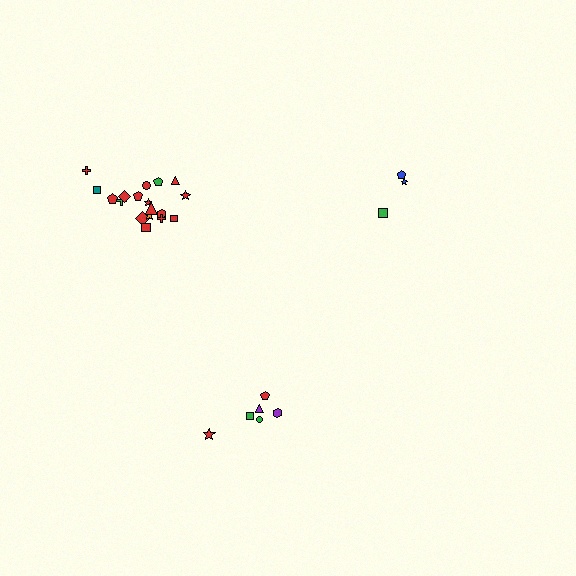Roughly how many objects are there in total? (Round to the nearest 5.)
Roughly 25 objects in total.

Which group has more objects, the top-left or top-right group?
The top-left group.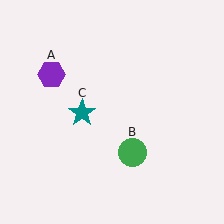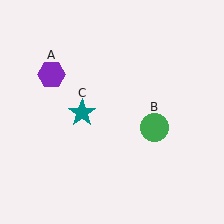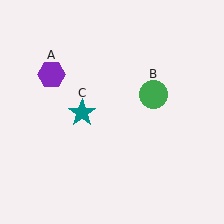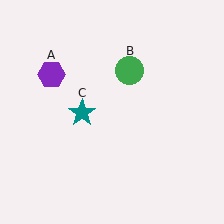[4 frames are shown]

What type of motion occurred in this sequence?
The green circle (object B) rotated counterclockwise around the center of the scene.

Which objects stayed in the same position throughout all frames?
Purple hexagon (object A) and teal star (object C) remained stationary.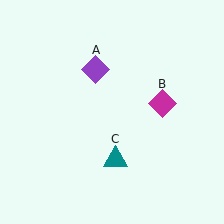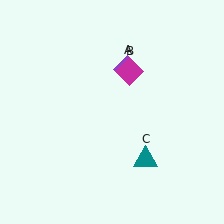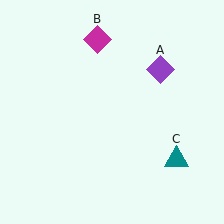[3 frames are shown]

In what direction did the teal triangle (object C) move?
The teal triangle (object C) moved right.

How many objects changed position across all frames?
3 objects changed position: purple diamond (object A), magenta diamond (object B), teal triangle (object C).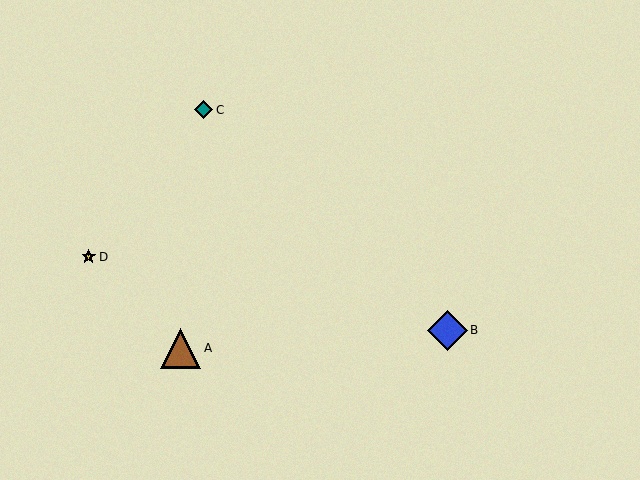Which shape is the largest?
The brown triangle (labeled A) is the largest.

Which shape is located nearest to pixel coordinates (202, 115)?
The teal diamond (labeled C) at (204, 110) is nearest to that location.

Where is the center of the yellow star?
The center of the yellow star is at (89, 257).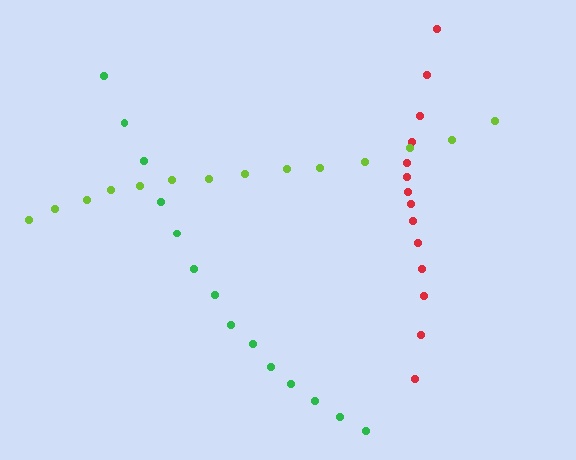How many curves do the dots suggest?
There are 3 distinct paths.